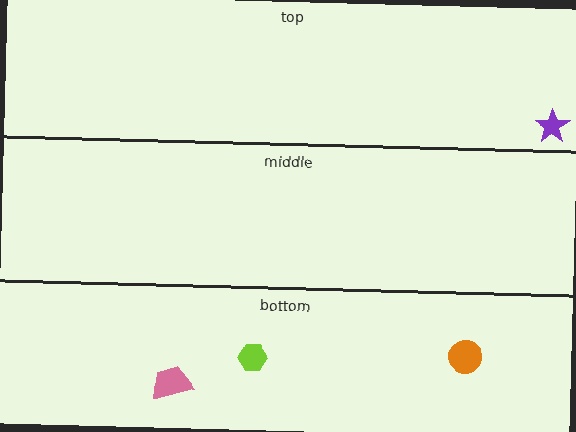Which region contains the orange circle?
The bottom region.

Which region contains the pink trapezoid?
The bottom region.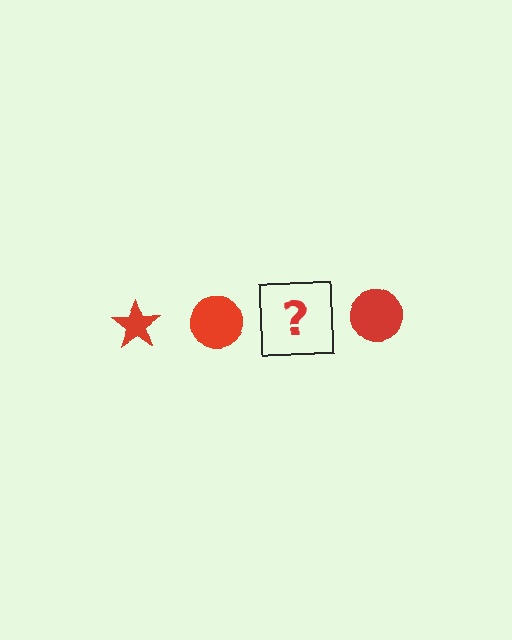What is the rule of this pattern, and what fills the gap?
The rule is that the pattern cycles through star, circle shapes in red. The gap should be filled with a red star.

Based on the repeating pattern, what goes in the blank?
The blank should be a red star.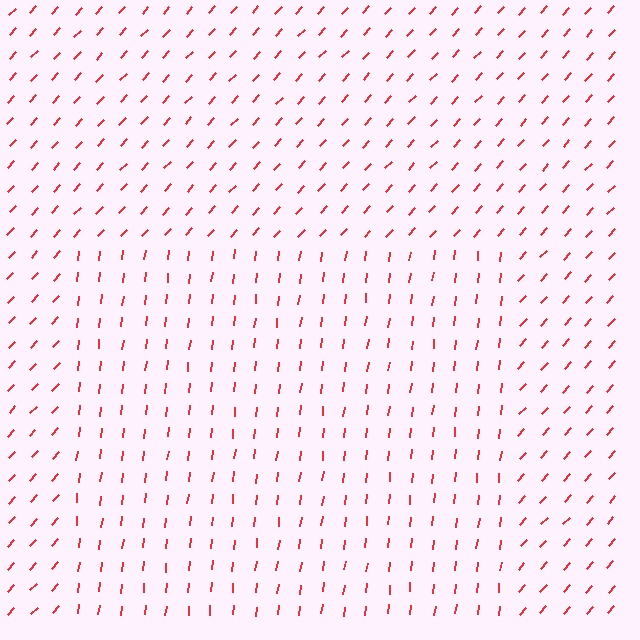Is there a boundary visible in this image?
Yes, there is a texture boundary formed by a change in line orientation.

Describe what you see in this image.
The image is filled with small red line segments. A rectangle region in the image has lines oriented differently from the surrounding lines, creating a visible texture boundary.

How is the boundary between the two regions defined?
The boundary is defined purely by a change in line orientation (approximately 36 degrees difference). All lines are the same color and thickness.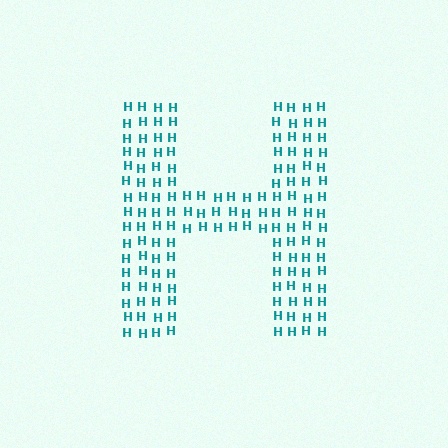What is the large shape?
The large shape is the letter H.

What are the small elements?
The small elements are letter H's.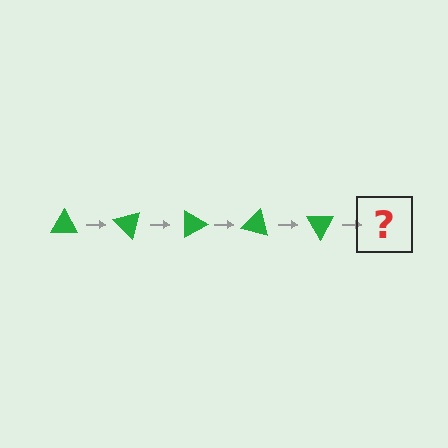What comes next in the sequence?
The next element should be a green triangle rotated 225 degrees.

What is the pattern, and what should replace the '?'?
The pattern is that the triangle rotates 45 degrees each step. The '?' should be a green triangle rotated 225 degrees.